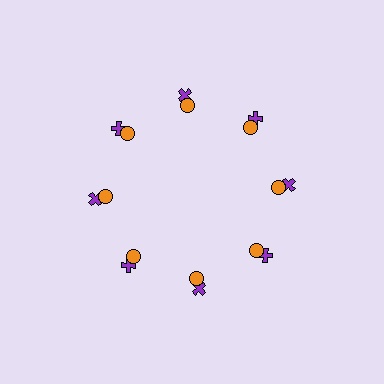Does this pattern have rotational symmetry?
Yes, this pattern has 8-fold rotational symmetry. It looks the same after rotating 45 degrees around the center.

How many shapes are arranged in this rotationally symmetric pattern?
There are 16 shapes, arranged in 8 groups of 2.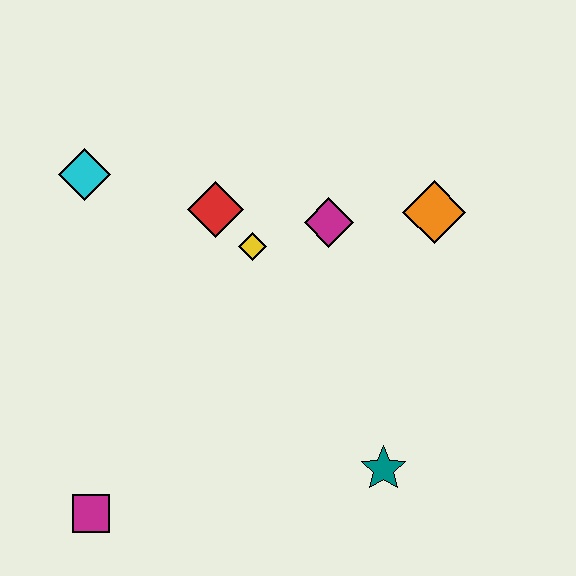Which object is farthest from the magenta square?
The orange diamond is farthest from the magenta square.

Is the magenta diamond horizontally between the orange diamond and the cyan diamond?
Yes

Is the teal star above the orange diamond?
No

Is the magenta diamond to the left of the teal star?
Yes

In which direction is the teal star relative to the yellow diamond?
The teal star is below the yellow diamond.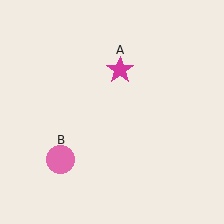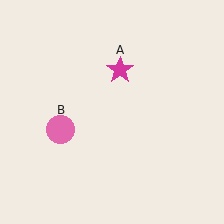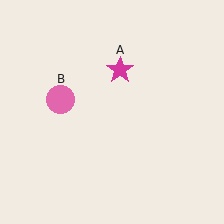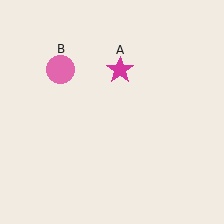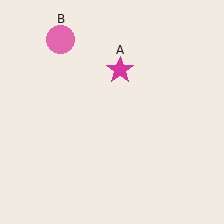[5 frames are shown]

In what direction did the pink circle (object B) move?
The pink circle (object B) moved up.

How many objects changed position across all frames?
1 object changed position: pink circle (object B).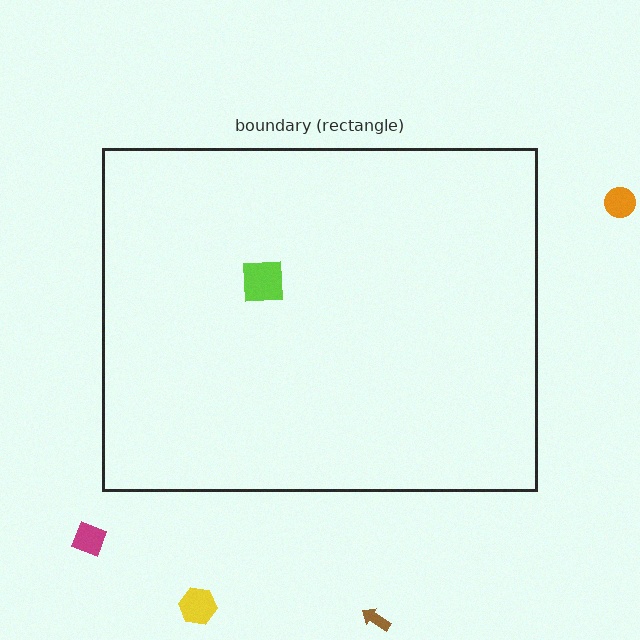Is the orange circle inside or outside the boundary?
Outside.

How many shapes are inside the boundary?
1 inside, 4 outside.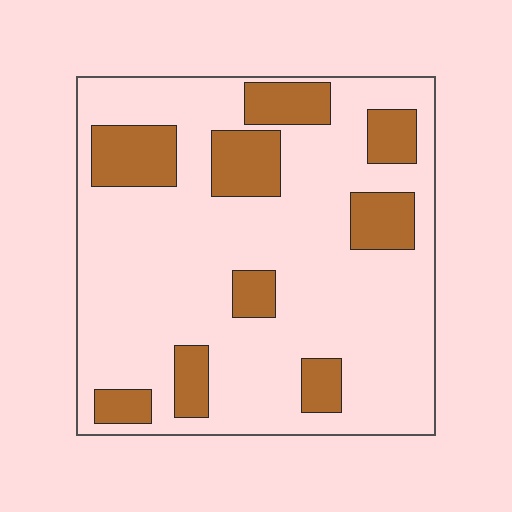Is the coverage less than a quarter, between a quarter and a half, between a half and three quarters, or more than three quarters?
Less than a quarter.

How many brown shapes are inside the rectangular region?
9.